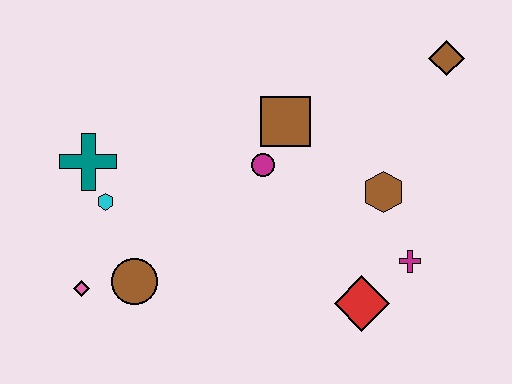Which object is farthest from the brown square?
The pink diamond is farthest from the brown square.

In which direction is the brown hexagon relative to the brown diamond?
The brown hexagon is below the brown diamond.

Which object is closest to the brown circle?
The pink diamond is closest to the brown circle.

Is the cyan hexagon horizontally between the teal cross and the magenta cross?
Yes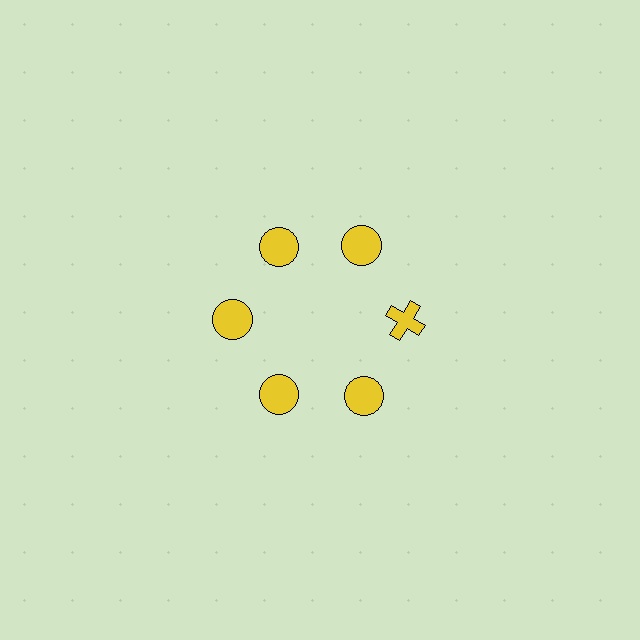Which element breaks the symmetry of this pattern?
The yellow cross at roughly the 3 o'clock position breaks the symmetry. All other shapes are yellow circles.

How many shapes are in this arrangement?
There are 6 shapes arranged in a ring pattern.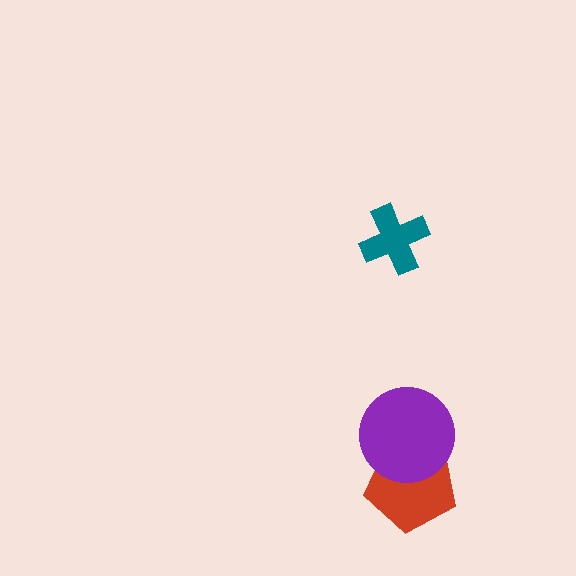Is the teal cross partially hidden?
No, no other shape covers it.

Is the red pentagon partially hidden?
Yes, it is partially covered by another shape.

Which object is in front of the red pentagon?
The purple circle is in front of the red pentagon.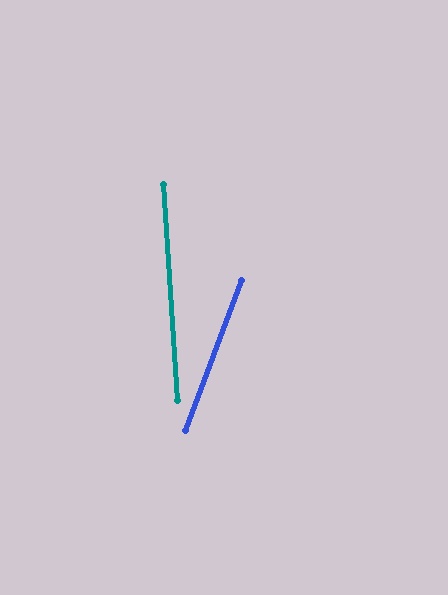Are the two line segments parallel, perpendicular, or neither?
Neither parallel nor perpendicular — they differ by about 24°.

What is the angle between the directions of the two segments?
Approximately 24 degrees.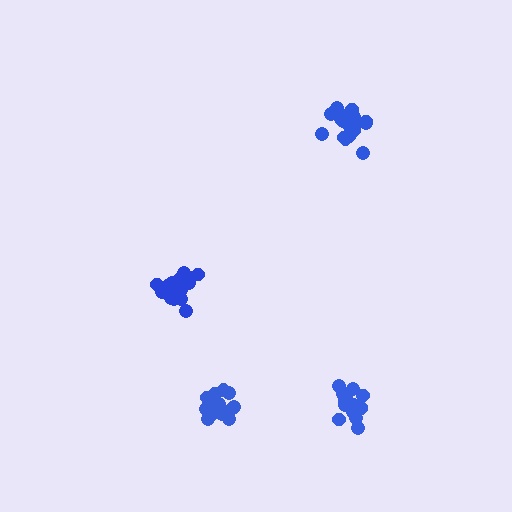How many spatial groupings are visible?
There are 4 spatial groupings.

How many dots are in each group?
Group 1: 20 dots, Group 2: 20 dots, Group 3: 20 dots, Group 4: 21 dots (81 total).